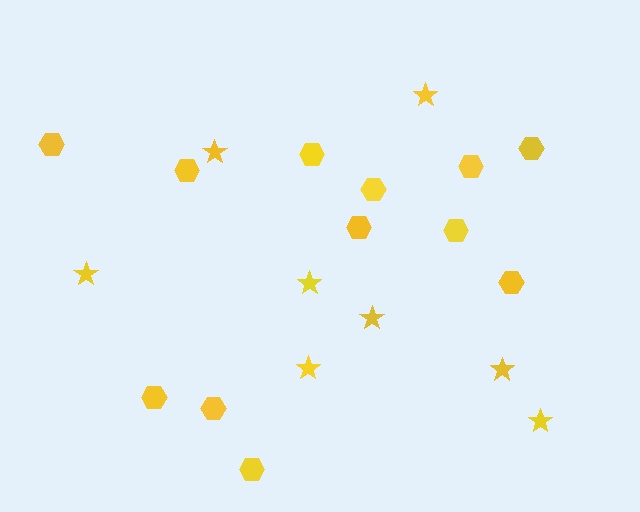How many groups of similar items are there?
There are 2 groups: one group of stars (8) and one group of hexagons (12).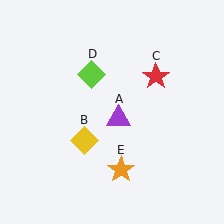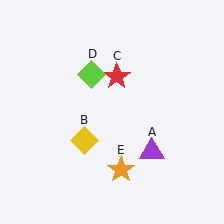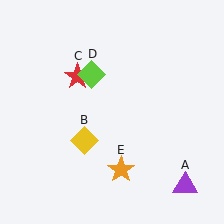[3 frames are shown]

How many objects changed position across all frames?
2 objects changed position: purple triangle (object A), red star (object C).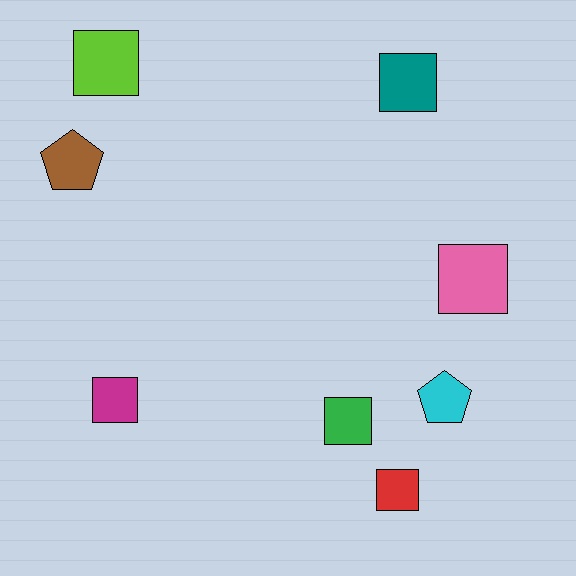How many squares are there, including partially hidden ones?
There are 6 squares.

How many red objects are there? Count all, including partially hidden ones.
There is 1 red object.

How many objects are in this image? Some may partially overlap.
There are 8 objects.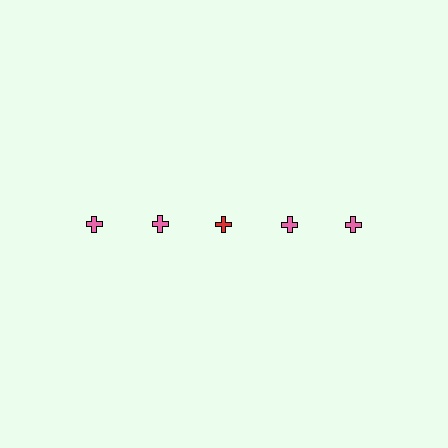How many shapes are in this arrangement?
There are 5 shapes arranged in a grid pattern.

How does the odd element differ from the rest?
It has a different color: red instead of pink.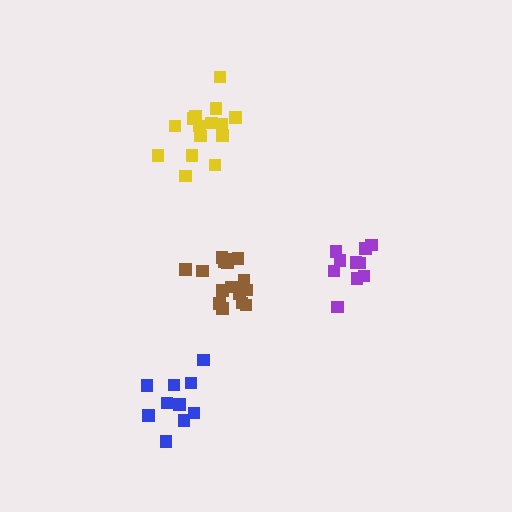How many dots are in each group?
Group 1: 16 dots, Group 2: 10 dots, Group 3: 15 dots, Group 4: 10 dots (51 total).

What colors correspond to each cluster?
The clusters are colored: brown, blue, yellow, purple.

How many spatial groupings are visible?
There are 4 spatial groupings.